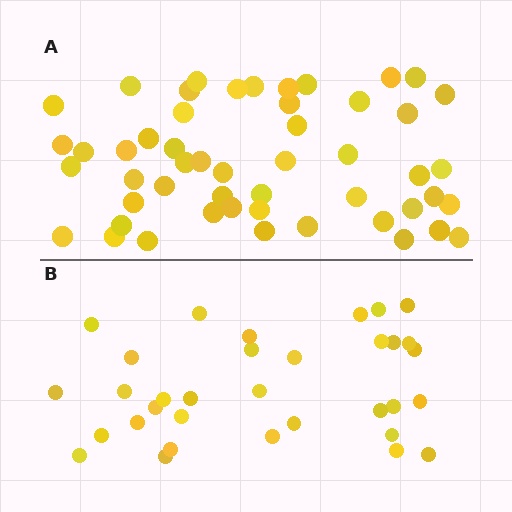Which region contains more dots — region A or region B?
Region A (the top region) has more dots.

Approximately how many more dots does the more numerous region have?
Region A has approximately 20 more dots than region B.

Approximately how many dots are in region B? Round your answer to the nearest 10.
About 30 dots. (The exact count is 33, which rounds to 30.)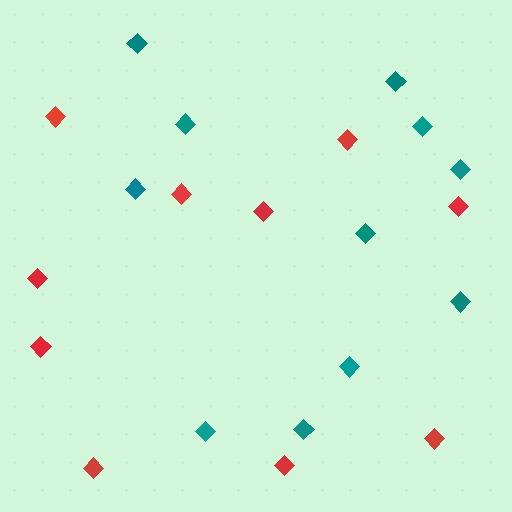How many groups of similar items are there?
There are 2 groups: one group of red diamonds (10) and one group of teal diamonds (11).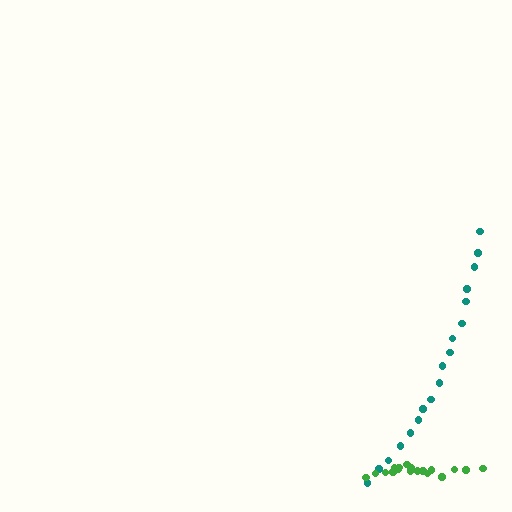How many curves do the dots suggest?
There are 2 distinct paths.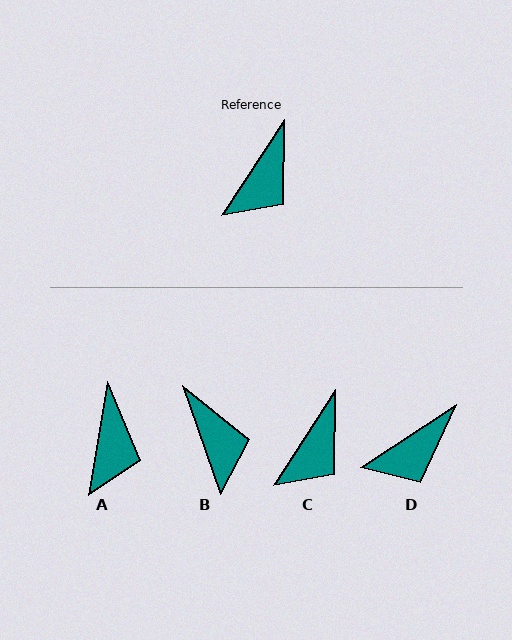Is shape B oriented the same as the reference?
No, it is off by about 52 degrees.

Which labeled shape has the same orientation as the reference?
C.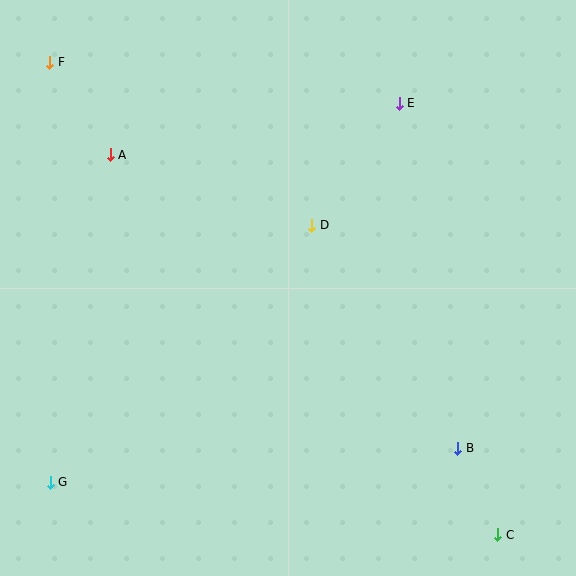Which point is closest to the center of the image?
Point D at (312, 225) is closest to the center.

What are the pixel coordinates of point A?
Point A is at (110, 155).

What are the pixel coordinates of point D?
Point D is at (312, 225).